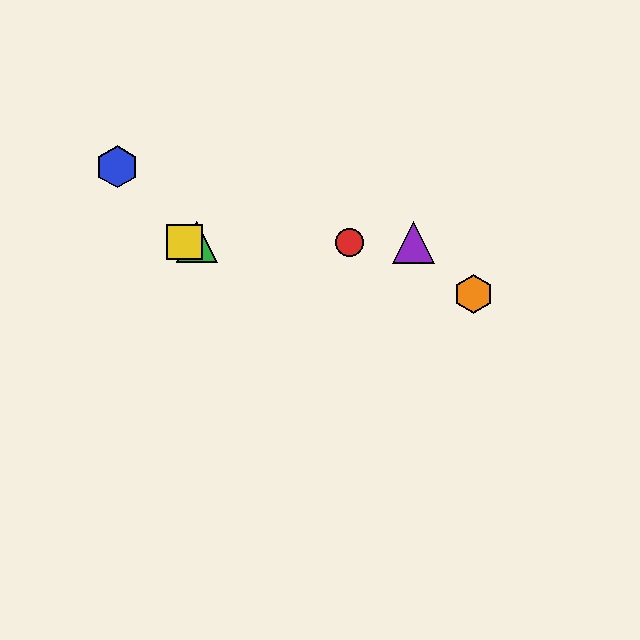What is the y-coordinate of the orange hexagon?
The orange hexagon is at y≈294.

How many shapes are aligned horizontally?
4 shapes (the red circle, the green triangle, the yellow square, the purple triangle) are aligned horizontally.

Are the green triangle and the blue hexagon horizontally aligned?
No, the green triangle is at y≈242 and the blue hexagon is at y≈167.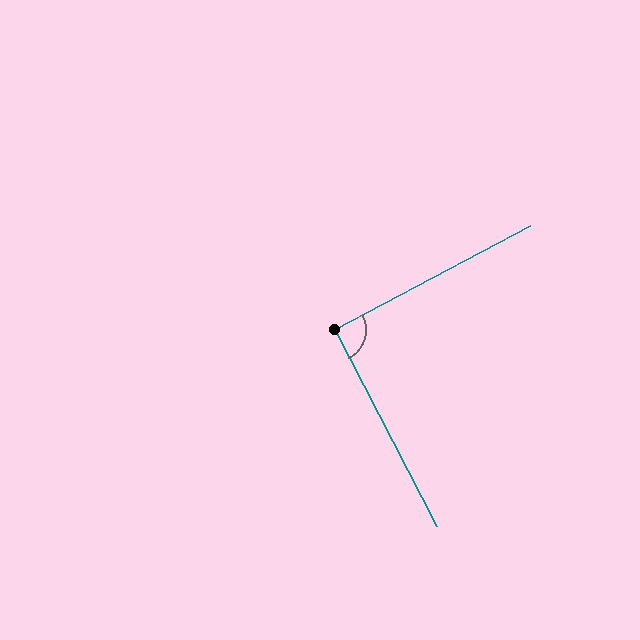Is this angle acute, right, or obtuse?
It is approximately a right angle.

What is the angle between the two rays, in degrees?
Approximately 91 degrees.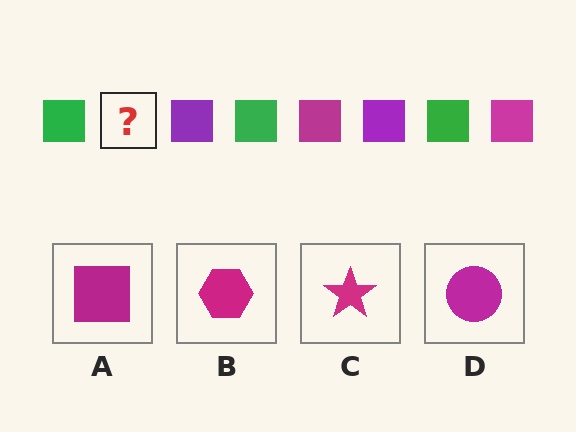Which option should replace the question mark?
Option A.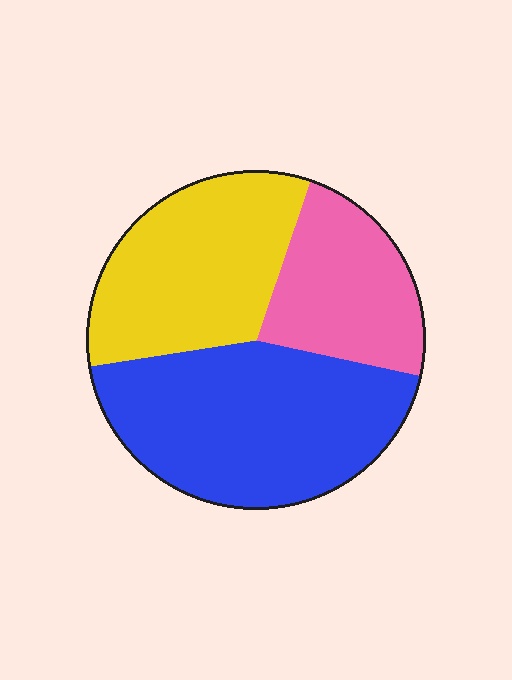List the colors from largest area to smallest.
From largest to smallest: blue, yellow, pink.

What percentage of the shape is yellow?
Yellow takes up about one third (1/3) of the shape.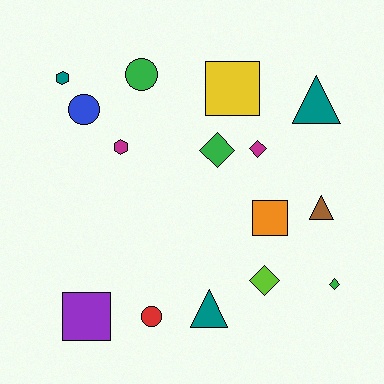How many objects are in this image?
There are 15 objects.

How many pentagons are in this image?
There are no pentagons.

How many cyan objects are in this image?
There are no cyan objects.